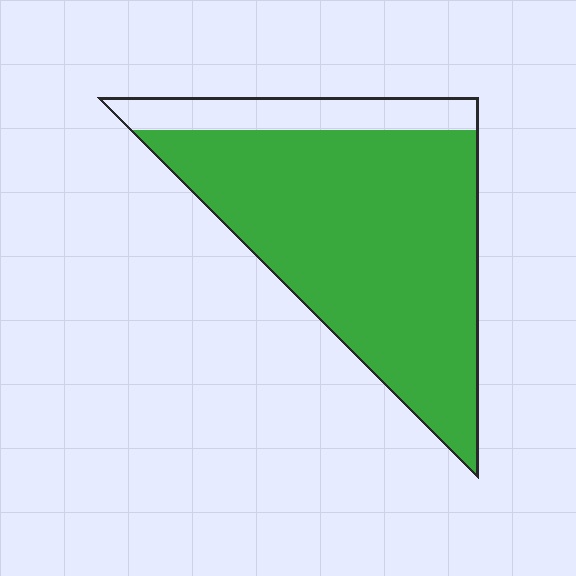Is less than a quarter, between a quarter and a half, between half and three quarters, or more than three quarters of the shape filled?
More than three quarters.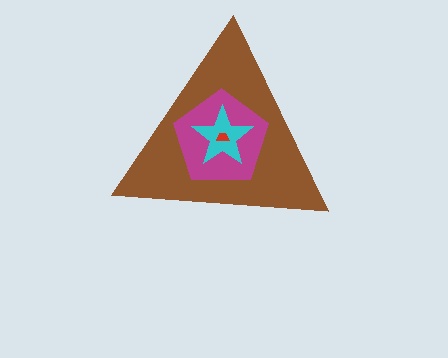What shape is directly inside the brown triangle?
The magenta pentagon.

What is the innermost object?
The red trapezoid.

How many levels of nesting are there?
4.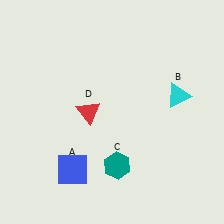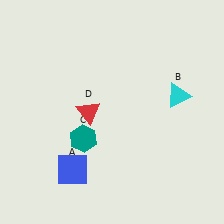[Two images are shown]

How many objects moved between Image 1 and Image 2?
1 object moved between the two images.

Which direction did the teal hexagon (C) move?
The teal hexagon (C) moved left.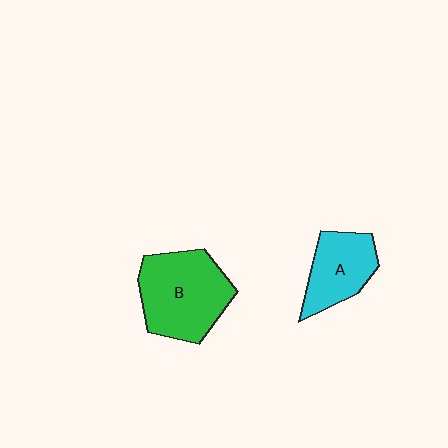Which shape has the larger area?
Shape B (green).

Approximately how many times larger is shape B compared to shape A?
Approximately 1.5 times.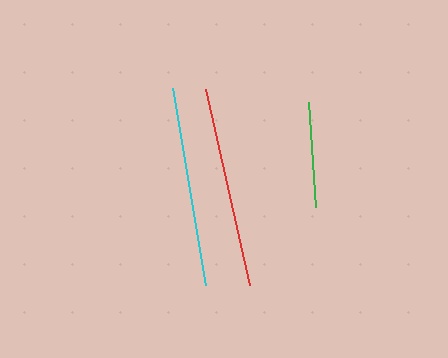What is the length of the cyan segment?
The cyan segment is approximately 200 pixels long.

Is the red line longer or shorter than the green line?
The red line is longer than the green line.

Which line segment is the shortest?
The green line is the shortest at approximately 105 pixels.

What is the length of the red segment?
The red segment is approximately 201 pixels long.